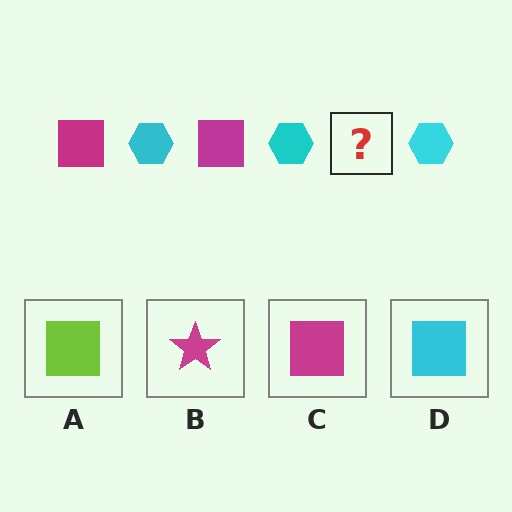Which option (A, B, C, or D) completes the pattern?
C.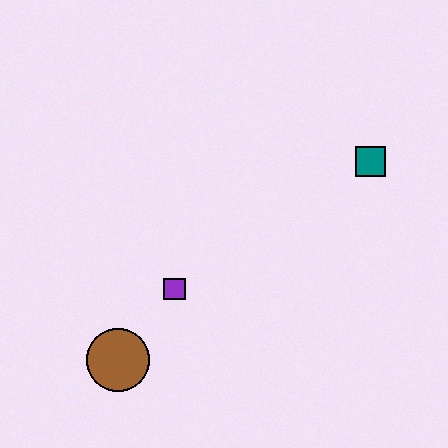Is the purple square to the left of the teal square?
Yes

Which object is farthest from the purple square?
The teal square is farthest from the purple square.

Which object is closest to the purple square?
The brown circle is closest to the purple square.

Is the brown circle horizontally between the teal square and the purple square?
No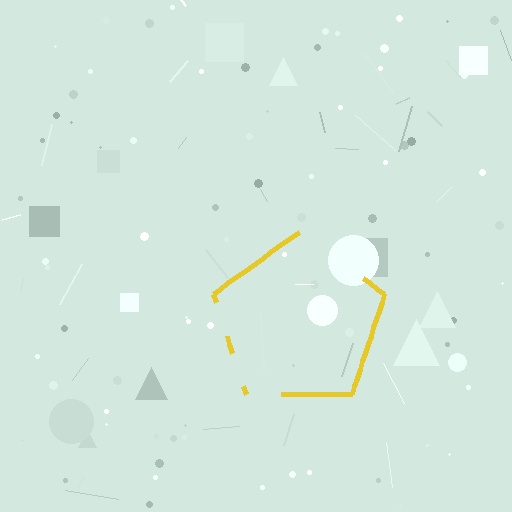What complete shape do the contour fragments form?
The contour fragments form a pentagon.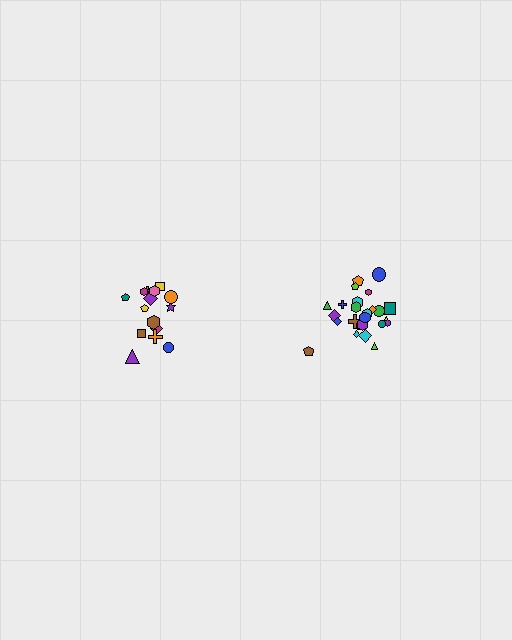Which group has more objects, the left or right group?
The right group.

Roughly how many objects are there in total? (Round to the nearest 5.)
Roughly 40 objects in total.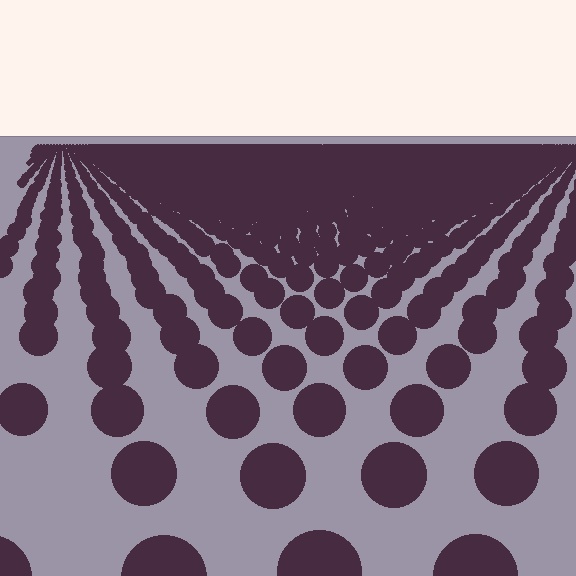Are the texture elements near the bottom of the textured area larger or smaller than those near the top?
Larger. Near the bottom, elements are closer to the viewer and appear at a bigger on-screen size.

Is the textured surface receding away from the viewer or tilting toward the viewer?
The surface is receding away from the viewer. Texture elements get smaller and denser toward the top.